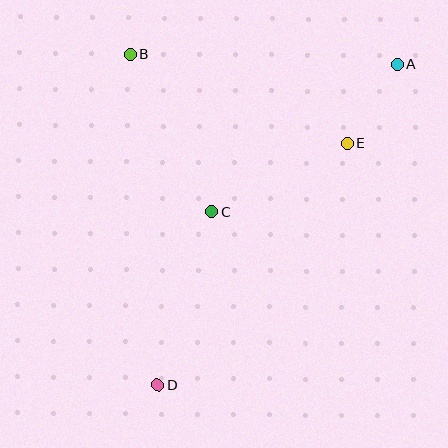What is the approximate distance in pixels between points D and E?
The distance between D and E is approximately 307 pixels.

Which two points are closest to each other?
Points A and E are closest to each other.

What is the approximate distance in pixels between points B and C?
The distance between B and C is approximately 177 pixels.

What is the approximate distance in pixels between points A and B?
The distance between A and B is approximately 267 pixels.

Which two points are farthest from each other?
Points A and D are farthest from each other.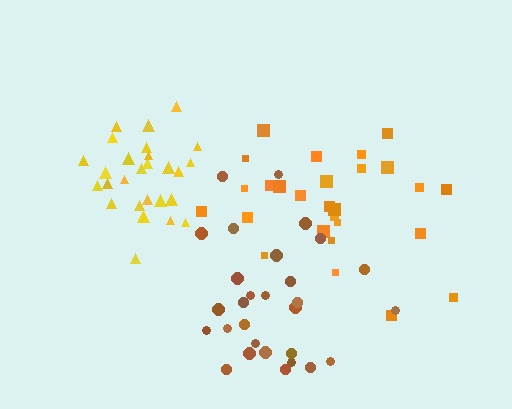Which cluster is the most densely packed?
Yellow.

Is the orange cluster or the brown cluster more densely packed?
Brown.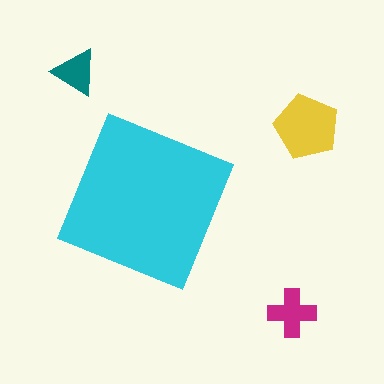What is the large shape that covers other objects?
A cyan diamond.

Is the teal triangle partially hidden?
No, the teal triangle is fully visible.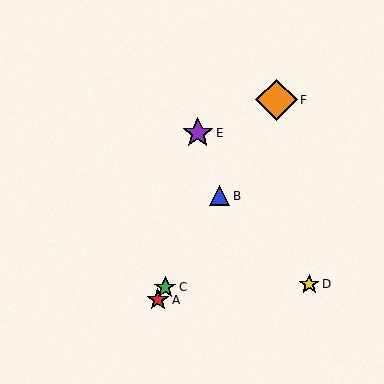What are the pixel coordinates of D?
Object D is at (309, 284).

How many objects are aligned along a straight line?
4 objects (A, B, C, F) are aligned along a straight line.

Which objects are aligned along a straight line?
Objects A, B, C, F are aligned along a straight line.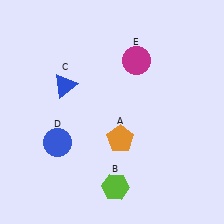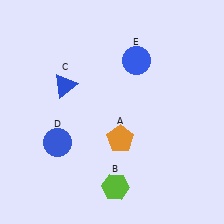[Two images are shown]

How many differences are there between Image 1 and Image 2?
There is 1 difference between the two images.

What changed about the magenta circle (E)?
In Image 1, E is magenta. In Image 2, it changed to blue.